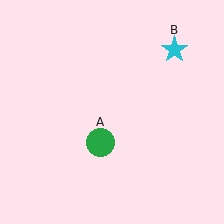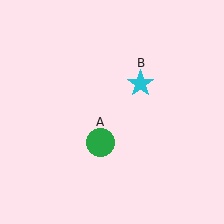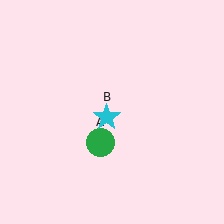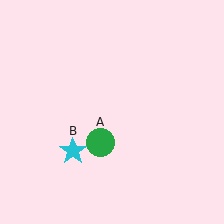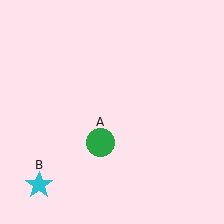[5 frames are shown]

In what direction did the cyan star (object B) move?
The cyan star (object B) moved down and to the left.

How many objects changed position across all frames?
1 object changed position: cyan star (object B).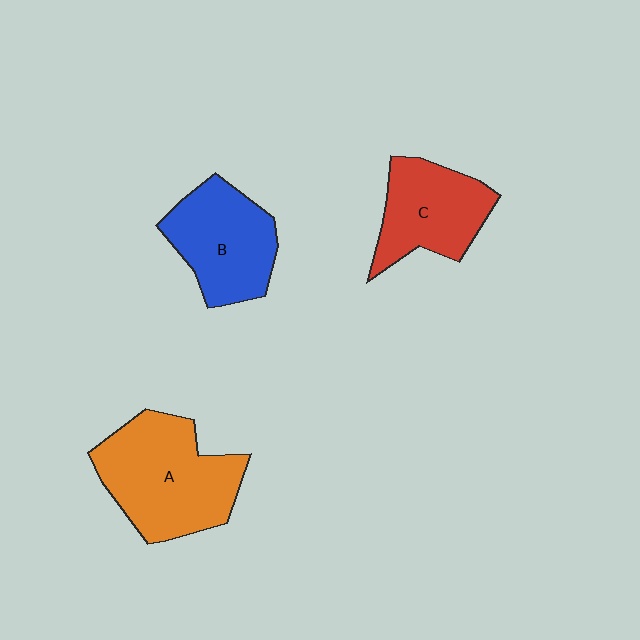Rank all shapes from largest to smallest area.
From largest to smallest: A (orange), B (blue), C (red).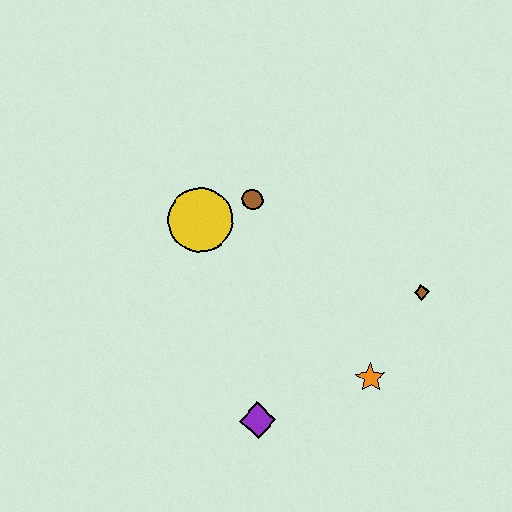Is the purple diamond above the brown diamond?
No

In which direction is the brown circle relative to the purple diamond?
The brown circle is above the purple diamond.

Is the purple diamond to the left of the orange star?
Yes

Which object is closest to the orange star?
The brown diamond is closest to the orange star.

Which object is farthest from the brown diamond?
The yellow circle is farthest from the brown diamond.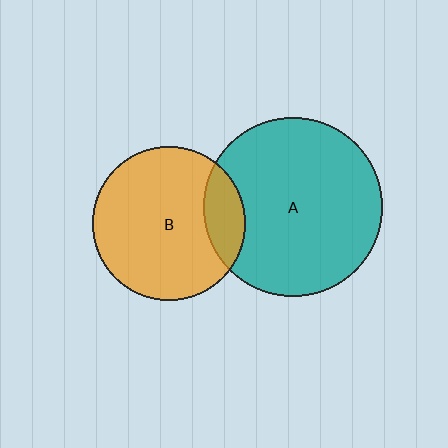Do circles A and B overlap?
Yes.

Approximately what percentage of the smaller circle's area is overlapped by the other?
Approximately 15%.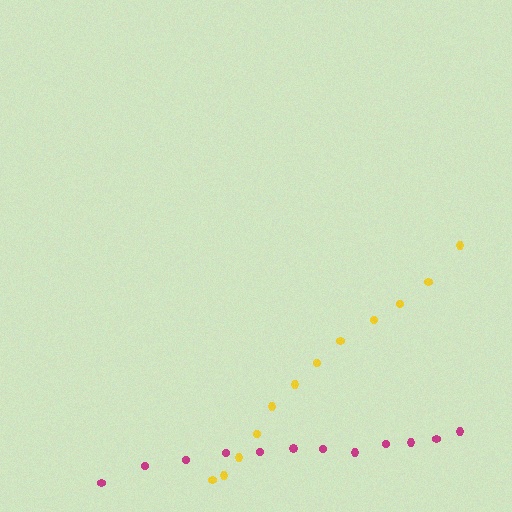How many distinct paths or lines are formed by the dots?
There are 2 distinct paths.